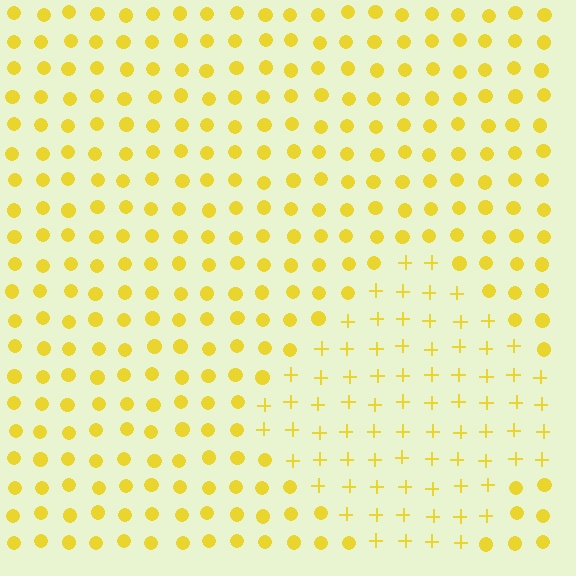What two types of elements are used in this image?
The image uses plus signs inside the diamond region and circles outside it.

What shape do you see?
I see a diamond.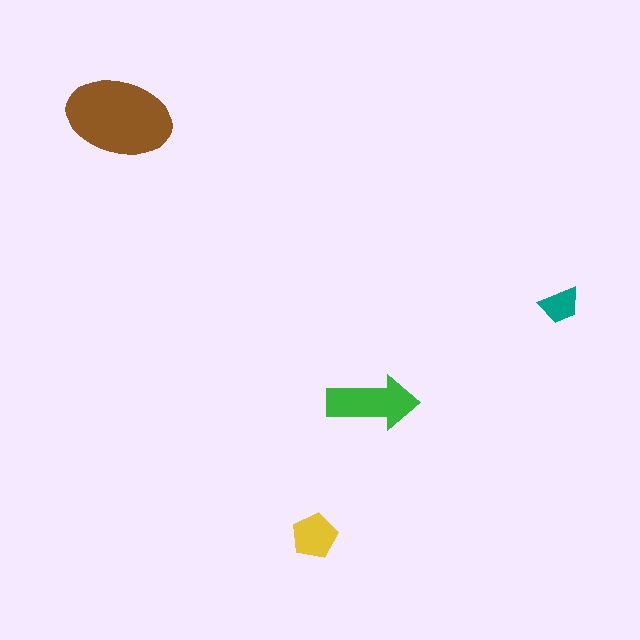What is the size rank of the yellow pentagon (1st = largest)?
3rd.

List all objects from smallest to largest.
The teal trapezoid, the yellow pentagon, the green arrow, the brown ellipse.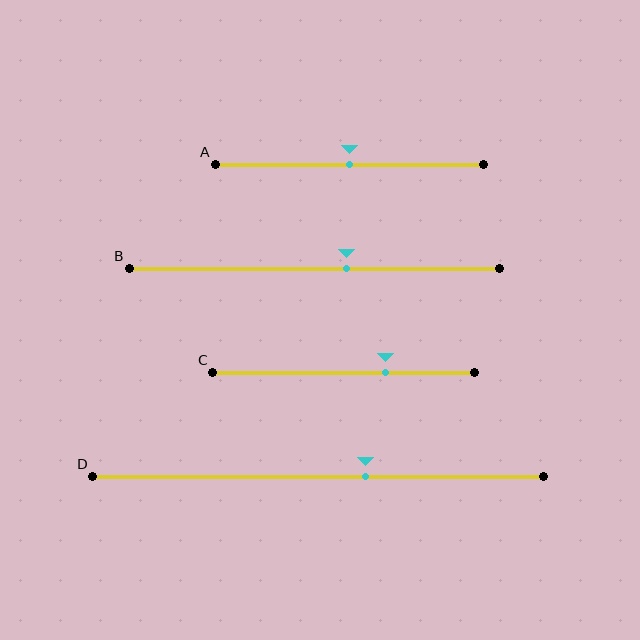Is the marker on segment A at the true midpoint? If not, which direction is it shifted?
Yes, the marker on segment A is at the true midpoint.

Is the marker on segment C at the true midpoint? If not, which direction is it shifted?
No, the marker on segment C is shifted to the right by about 16% of the segment length.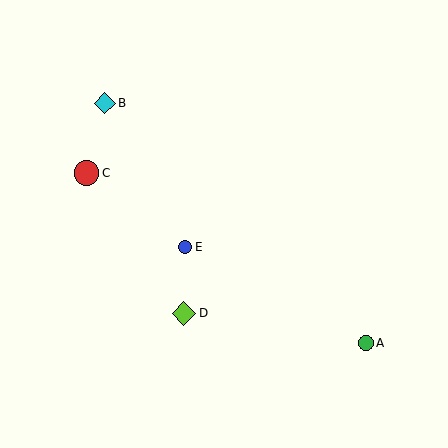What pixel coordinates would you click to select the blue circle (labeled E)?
Click at (185, 247) to select the blue circle E.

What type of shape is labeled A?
Shape A is a green circle.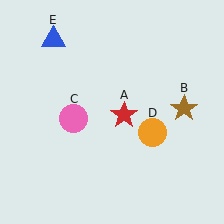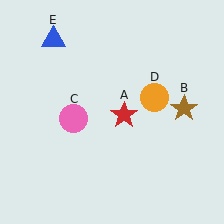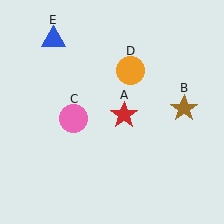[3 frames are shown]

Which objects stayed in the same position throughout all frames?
Red star (object A) and brown star (object B) and pink circle (object C) and blue triangle (object E) remained stationary.